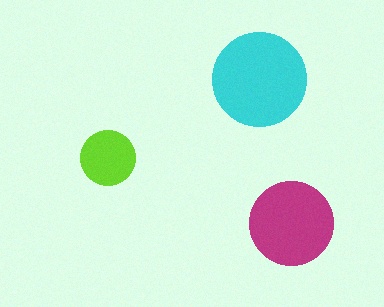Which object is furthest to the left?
The lime circle is leftmost.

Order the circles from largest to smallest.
the cyan one, the magenta one, the lime one.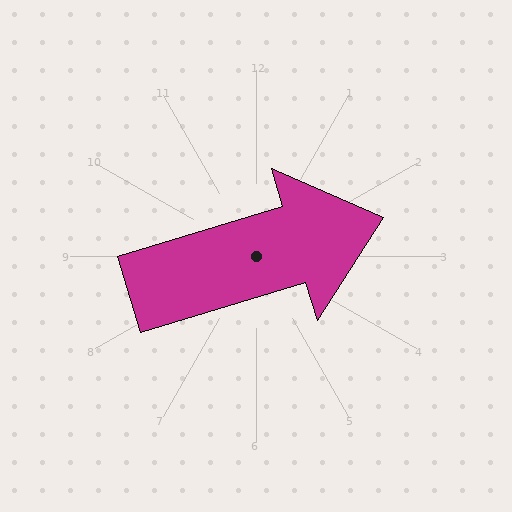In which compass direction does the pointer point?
East.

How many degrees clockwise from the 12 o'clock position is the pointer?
Approximately 73 degrees.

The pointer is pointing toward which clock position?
Roughly 2 o'clock.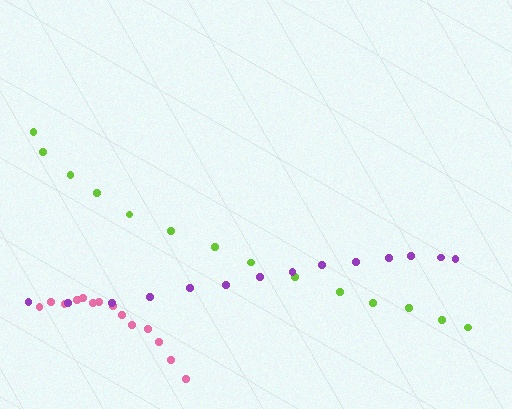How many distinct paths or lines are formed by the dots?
There are 3 distinct paths.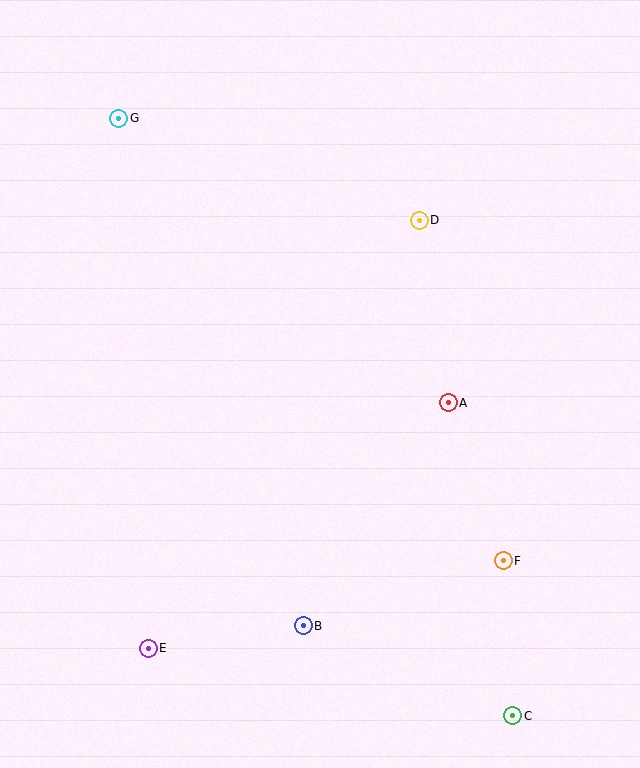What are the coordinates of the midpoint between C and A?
The midpoint between C and A is at (480, 559).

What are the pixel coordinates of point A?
Point A is at (448, 403).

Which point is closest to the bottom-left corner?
Point E is closest to the bottom-left corner.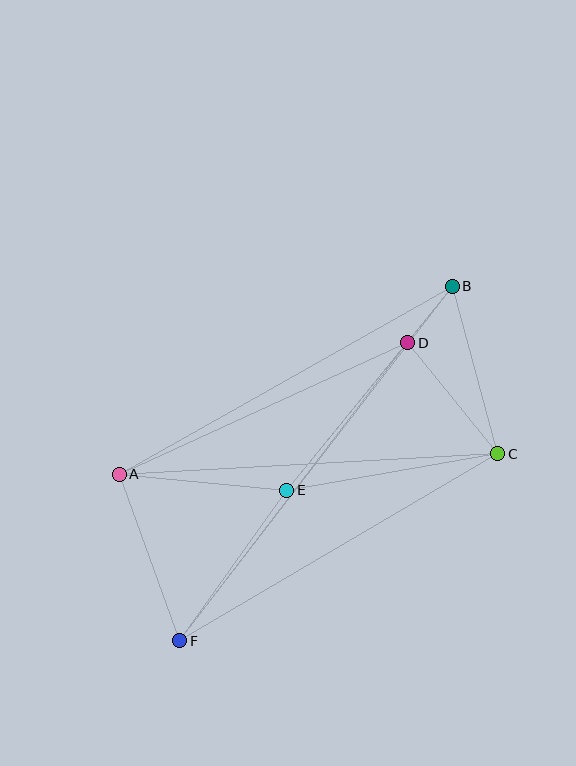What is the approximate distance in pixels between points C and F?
The distance between C and F is approximately 369 pixels.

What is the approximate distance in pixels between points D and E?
The distance between D and E is approximately 191 pixels.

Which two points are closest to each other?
Points B and D are closest to each other.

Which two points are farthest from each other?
Points B and F are farthest from each other.